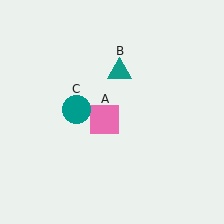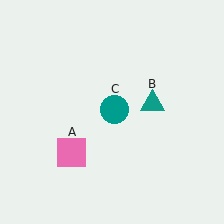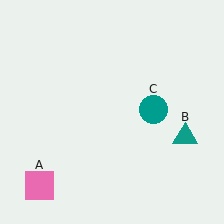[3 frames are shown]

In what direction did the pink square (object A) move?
The pink square (object A) moved down and to the left.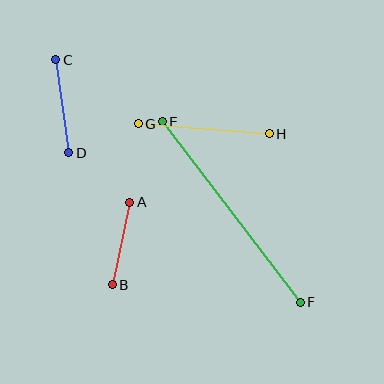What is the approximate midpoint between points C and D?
The midpoint is at approximately (62, 106) pixels.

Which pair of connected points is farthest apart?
Points E and F are farthest apart.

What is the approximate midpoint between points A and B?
The midpoint is at approximately (121, 243) pixels.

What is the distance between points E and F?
The distance is approximately 227 pixels.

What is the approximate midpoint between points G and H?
The midpoint is at approximately (204, 129) pixels.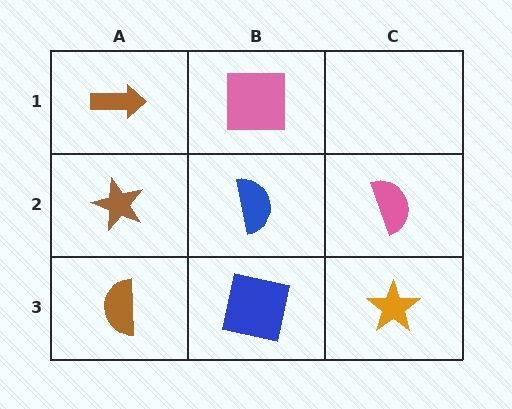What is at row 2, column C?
A pink semicircle.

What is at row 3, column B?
A blue square.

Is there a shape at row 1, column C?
No, that cell is empty.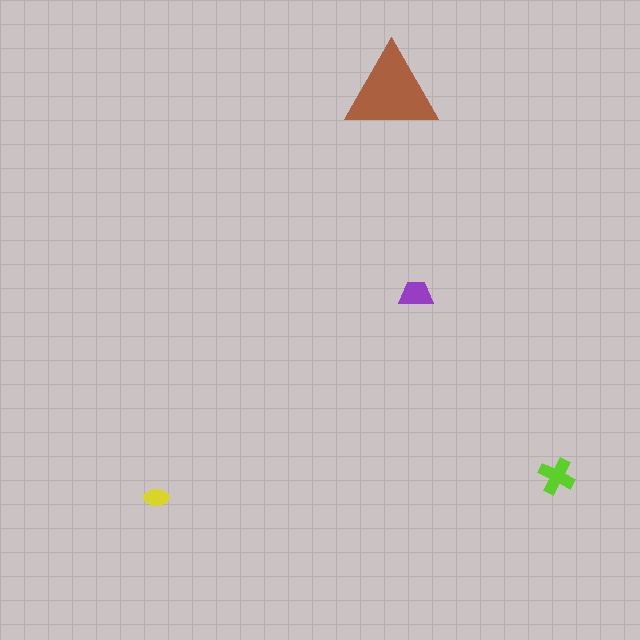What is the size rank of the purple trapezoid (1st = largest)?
3rd.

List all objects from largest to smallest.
The brown triangle, the lime cross, the purple trapezoid, the yellow ellipse.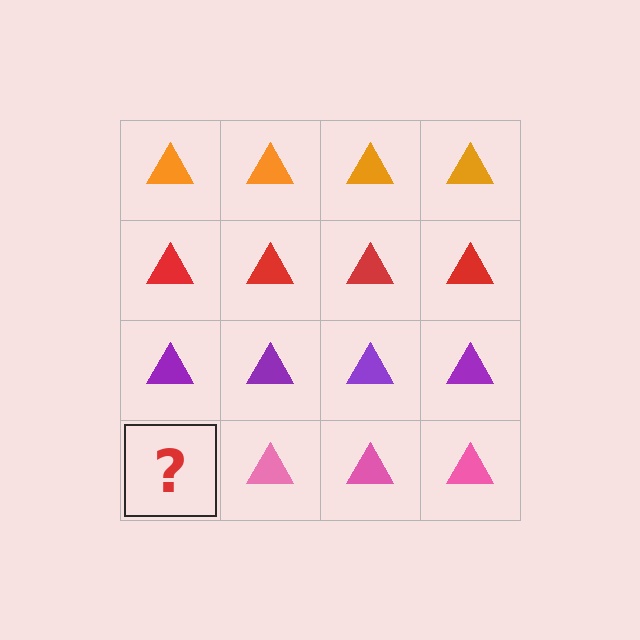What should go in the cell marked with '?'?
The missing cell should contain a pink triangle.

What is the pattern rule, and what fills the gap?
The rule is that each row has a consistent color. The gap should be filled with a pink triangle.